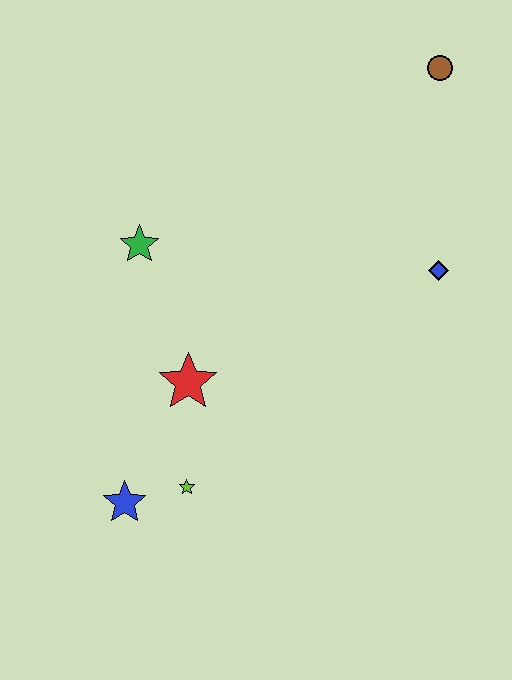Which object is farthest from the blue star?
The brown circle is farthest from the blue star.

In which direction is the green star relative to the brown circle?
The green star is to the left of the brown circle.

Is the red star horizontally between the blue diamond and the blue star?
Yes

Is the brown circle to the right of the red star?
Yes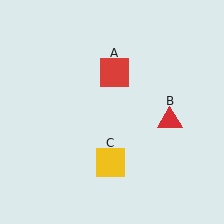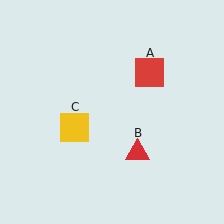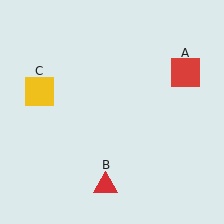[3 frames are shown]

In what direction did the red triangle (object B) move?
The red triangle (object B) moved down and to the left.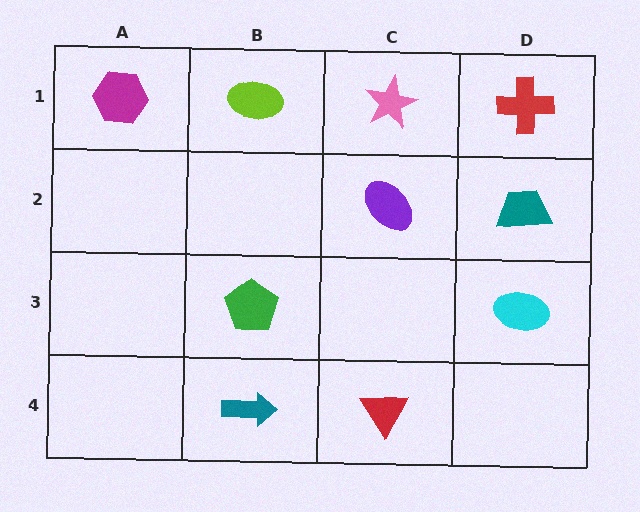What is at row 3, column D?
A cyan ellipse.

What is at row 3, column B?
A green pentagon.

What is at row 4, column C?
A red triangle.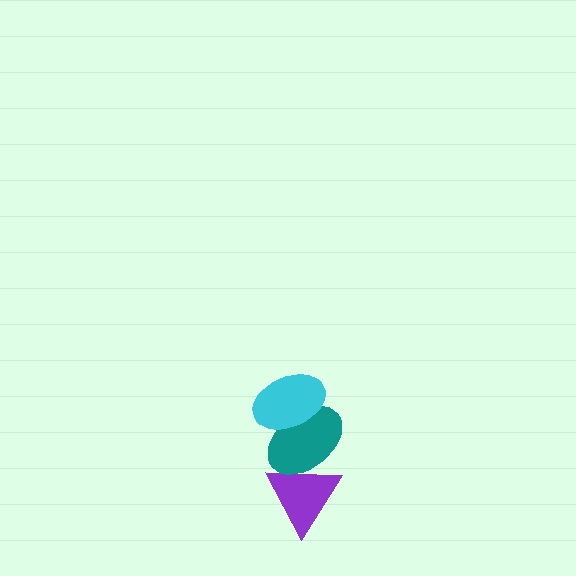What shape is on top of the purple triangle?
The teal ellipse is on top of the purple triangle.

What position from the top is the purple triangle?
The purple triangle is 3rd from the top.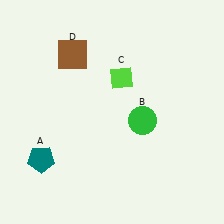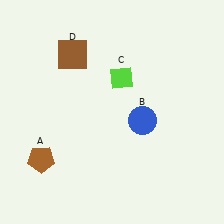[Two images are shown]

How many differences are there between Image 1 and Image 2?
There are 2 differences between the two images.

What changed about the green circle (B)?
In Image 1, B is green. In Image 2, it changed to blue.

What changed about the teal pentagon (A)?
In Image 1, A is teal. In Image 2, it changed to brown.